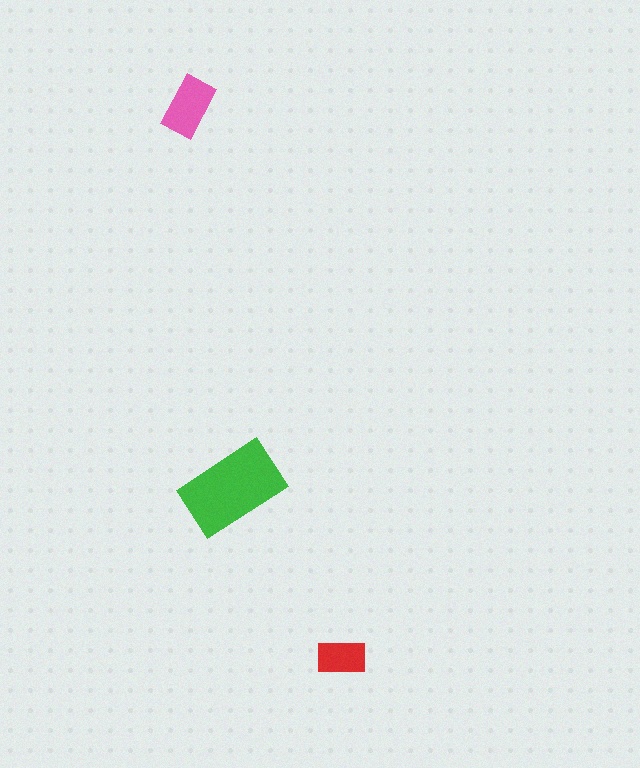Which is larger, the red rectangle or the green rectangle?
The green one.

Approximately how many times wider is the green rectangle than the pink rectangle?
About 1.5 times wider.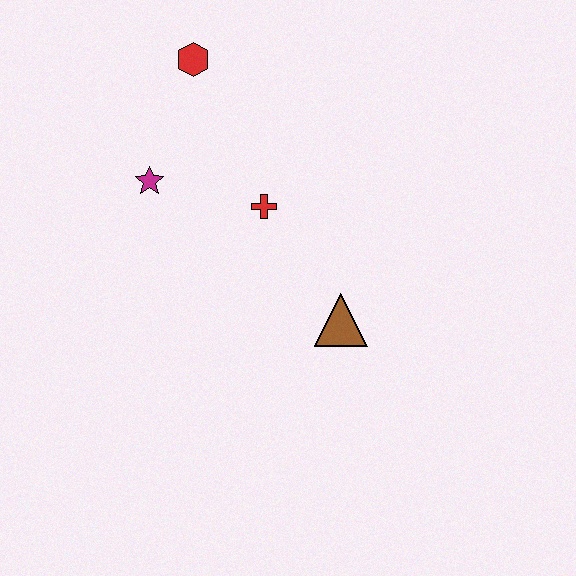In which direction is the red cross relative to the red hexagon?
The red cross is below the red hexagon.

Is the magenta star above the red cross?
Yes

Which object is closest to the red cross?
The magenta star is closest to the red cross.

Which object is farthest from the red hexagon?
The brown triangle is farthest from the red hexagon.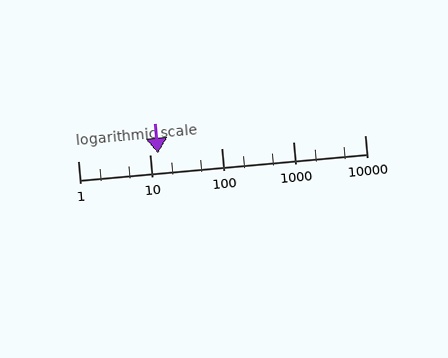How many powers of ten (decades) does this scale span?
The scale spans 4 decades, from 1 to 10000.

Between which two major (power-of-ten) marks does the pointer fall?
The pointer is between 10 and 100.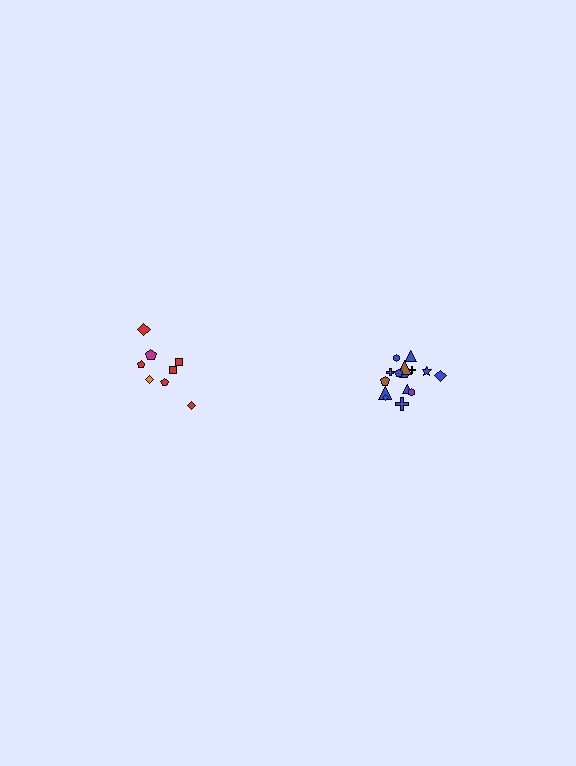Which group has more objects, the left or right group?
The right group.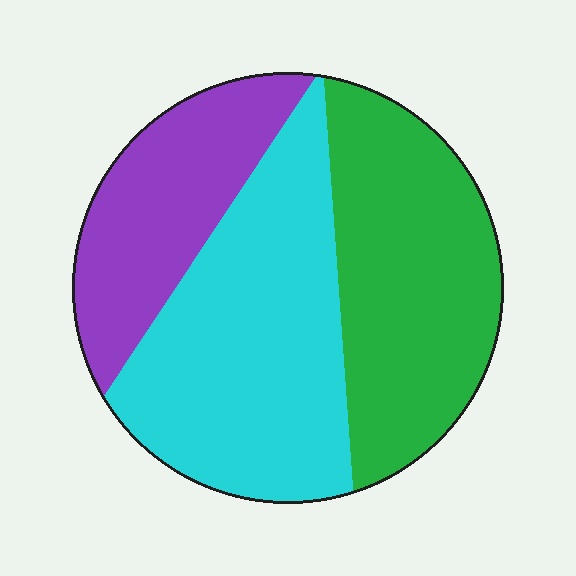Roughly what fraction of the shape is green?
Green covers about 35% of the shape.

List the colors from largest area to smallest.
From largest to smallest: cyan, green, purple.